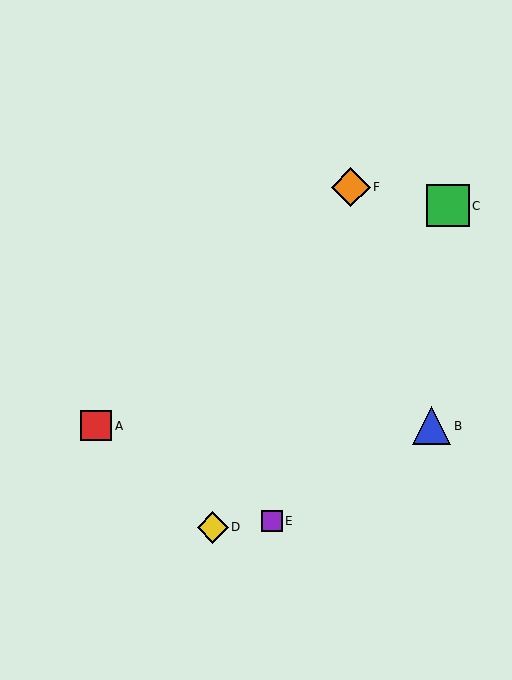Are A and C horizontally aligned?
No, A is at y≈426 and C is at y≈206.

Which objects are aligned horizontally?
Objects A, B are aligned horizontally.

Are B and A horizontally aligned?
Yes, both are at y≈426.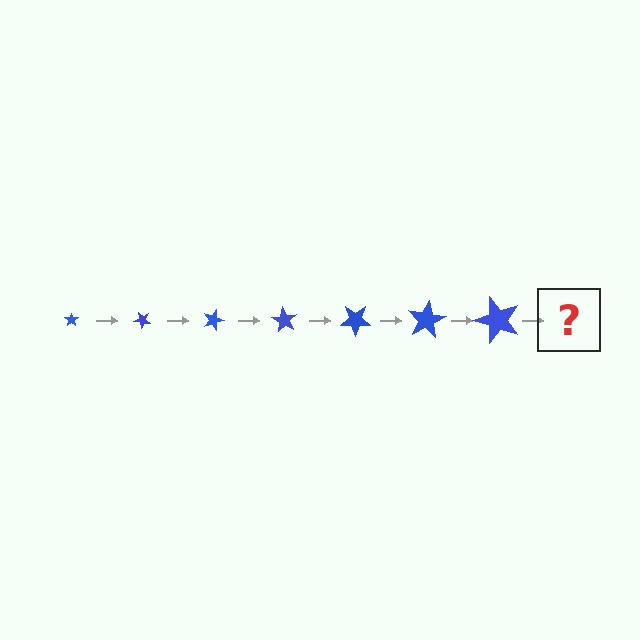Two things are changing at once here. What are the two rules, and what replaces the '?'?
The two rules are that the star grows larger each step and it rotates 45 degrees each step. The '?' should be a star, larger than the previous one and rotated 315 degrees from the start.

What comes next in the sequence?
The next element should be a star, larger than the previous one and rotated 315 degrees from the start.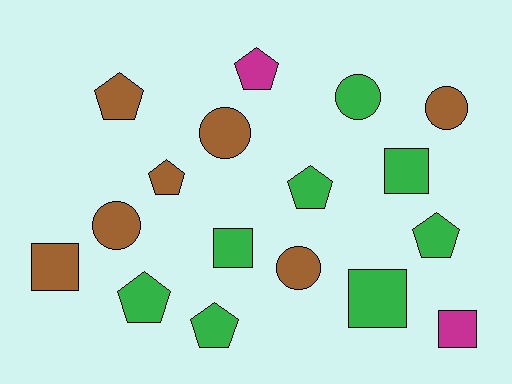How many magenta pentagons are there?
There is 1 magenta pentagon.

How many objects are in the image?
There are 17 objects.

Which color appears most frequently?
Green, with 8 objects.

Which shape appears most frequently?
Pentagon, with 7 objects.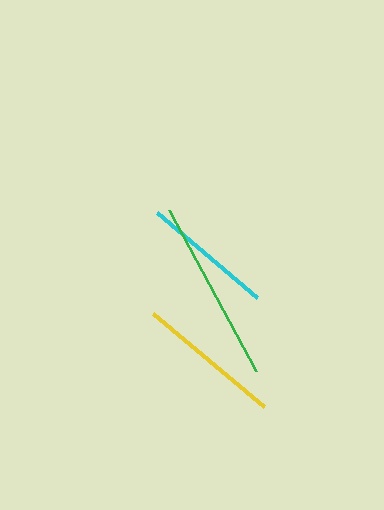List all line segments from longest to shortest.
From longest to shortest: green, yellow, cyan.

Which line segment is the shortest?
The cyan line is the shortest at approximately 132 pixels.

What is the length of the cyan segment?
The cyan segment is approximately 132 pixels long.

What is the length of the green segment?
The green segment is approximately 183 pixels long.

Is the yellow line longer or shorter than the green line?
The green line is longer than the yellow line.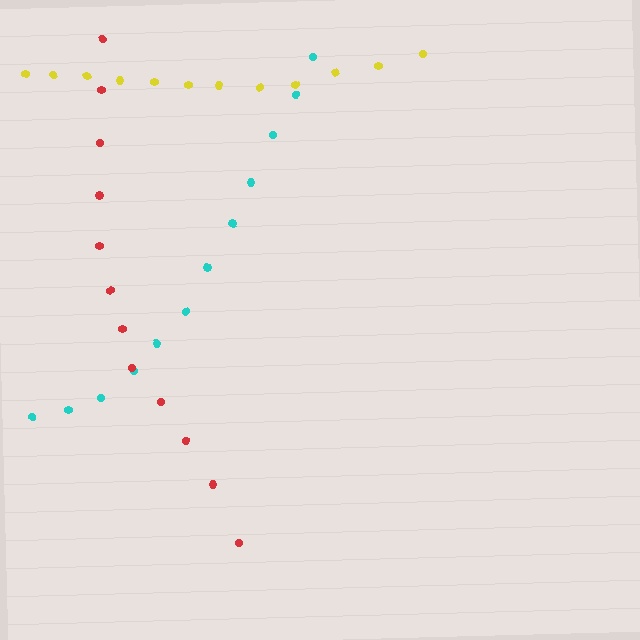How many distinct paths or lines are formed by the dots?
There are 3 distinct paths.